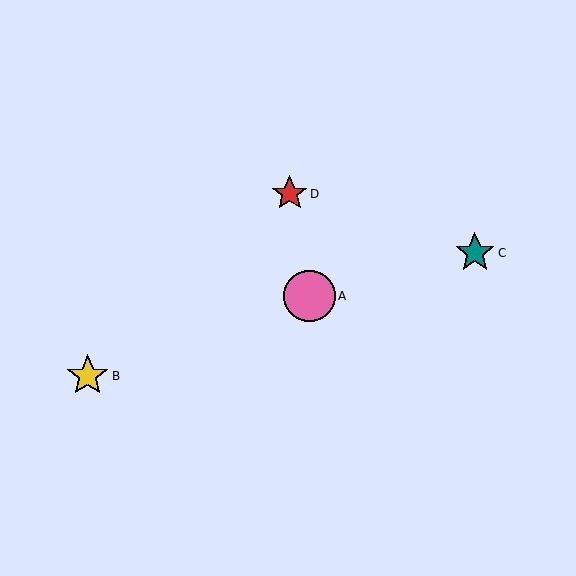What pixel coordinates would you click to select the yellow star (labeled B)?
Click at (88, 376) to select the yellow star B.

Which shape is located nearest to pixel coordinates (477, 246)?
The teal star (labeled C) at (475, 253) is nearest to that location.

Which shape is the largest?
The pink circle (labeled A) is the largest.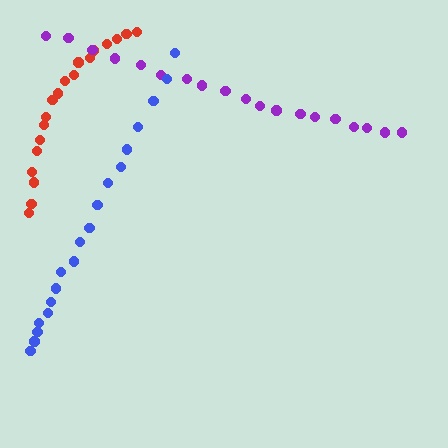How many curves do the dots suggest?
There are 3 distinct paths.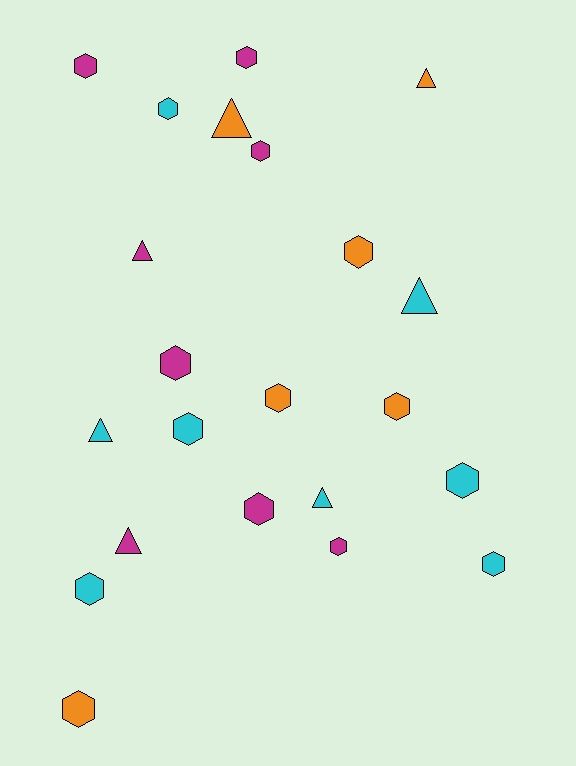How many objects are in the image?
There are 22 objects.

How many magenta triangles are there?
There are 2 magenta triangles.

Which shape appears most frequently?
Hexagon, with 15 objects.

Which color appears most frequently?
Magenta, with 8 objects.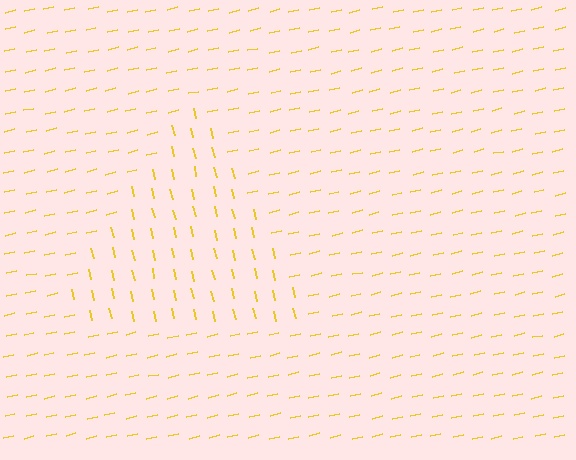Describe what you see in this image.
The image is filled with small yellow line segments. A triangle region in the image has lines oriented differently from the surrounding lines, creating a visible texture boundary.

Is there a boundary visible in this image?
Yes, there is a texture boundary formed by a change in line orientation.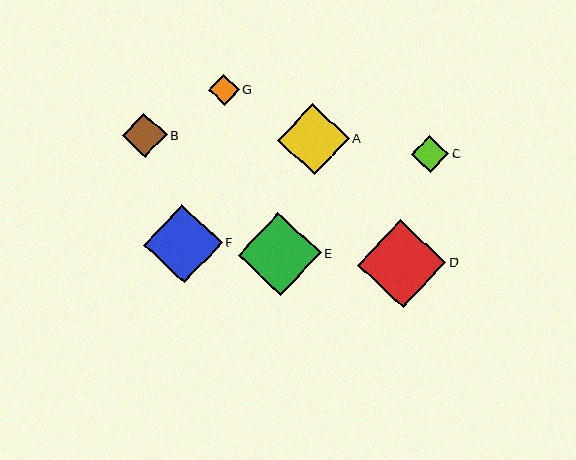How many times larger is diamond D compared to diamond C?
Diamond D is approximately 2.4 times the size of diamond C.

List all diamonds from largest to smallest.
From largest to smallest: D, E, F, A, B, C, G.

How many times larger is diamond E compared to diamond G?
Diamond E is approximately 2.7 times the size of diamond G.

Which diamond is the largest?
Diamond D is the largest with a size of approximately 88 pixels.